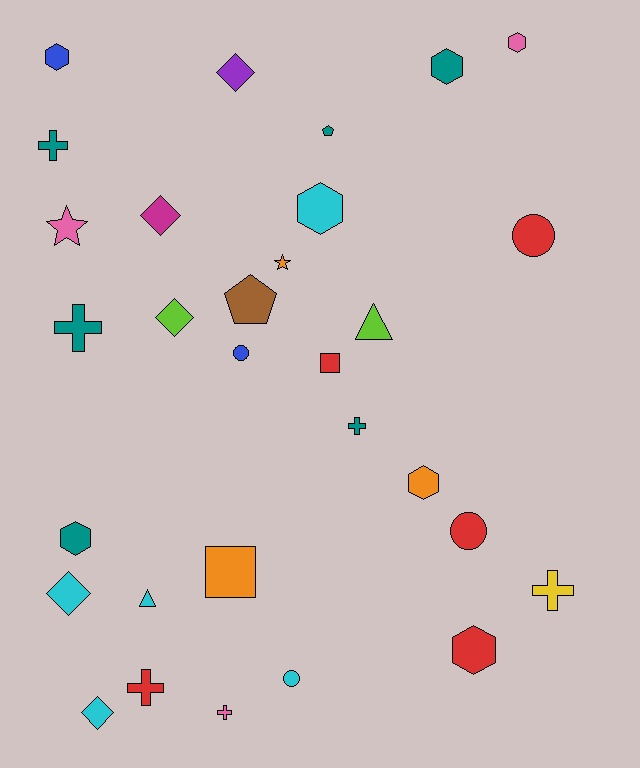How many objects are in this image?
There are 30 objects.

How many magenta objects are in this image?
There is 1 magenta object.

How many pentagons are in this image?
There are 2 pentagons.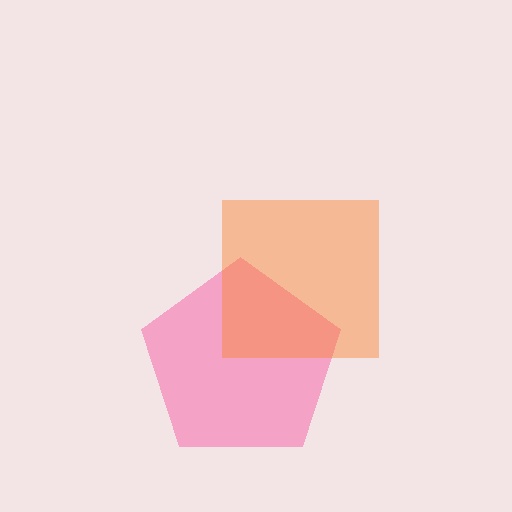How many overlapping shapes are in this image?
There are 2 overlapping shapes in the image.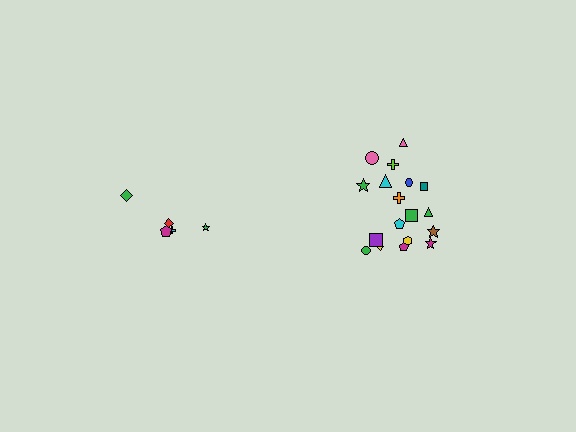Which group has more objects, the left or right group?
The right group.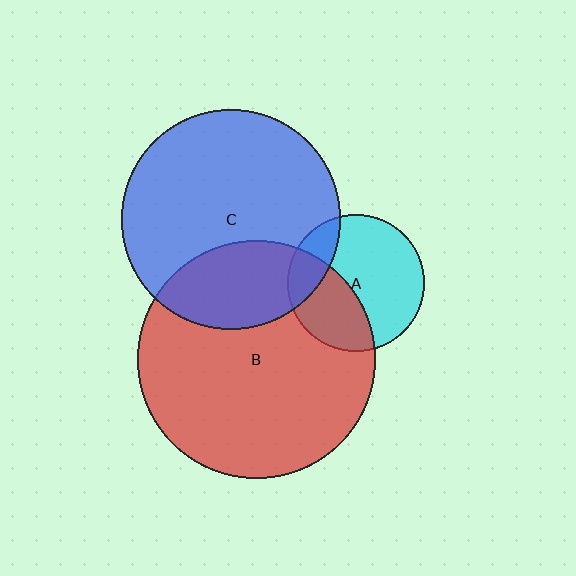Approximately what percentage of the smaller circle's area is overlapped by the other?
Approximately 20%.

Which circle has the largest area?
Circle B (red).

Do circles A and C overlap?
Yes.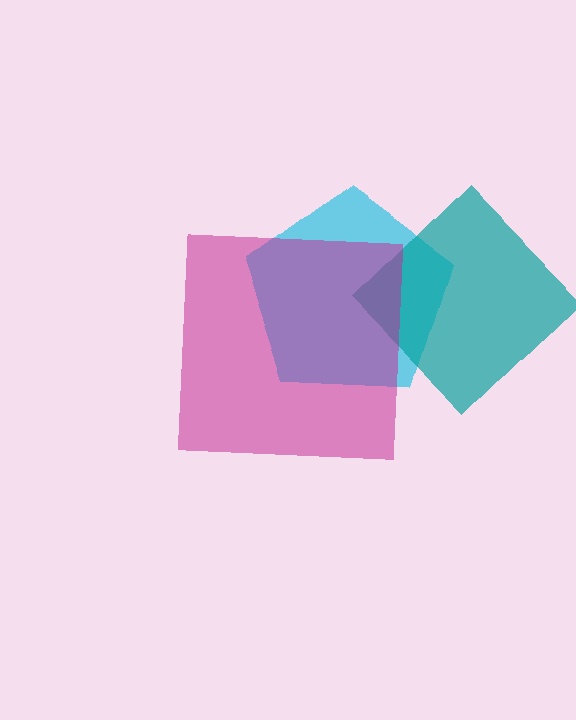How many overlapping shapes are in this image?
There are 3 overlapping shapes in the image.